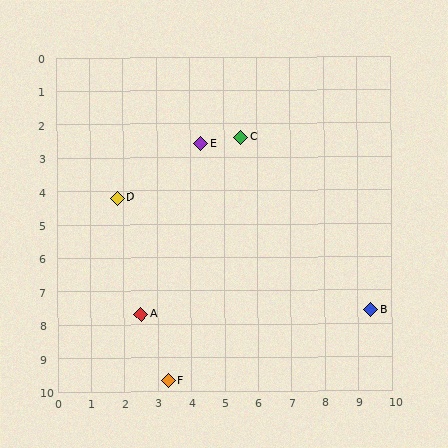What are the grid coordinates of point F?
Point F is at approximately (3.3, 9.7).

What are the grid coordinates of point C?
Point C is at approximately (5.5, 2.4).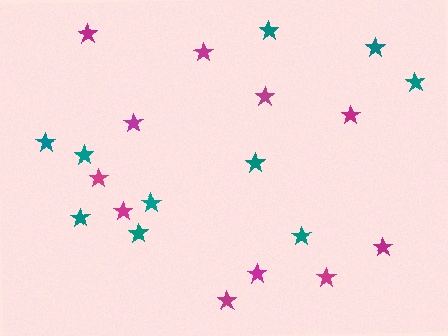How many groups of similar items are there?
There are 2 groups: one group of magenta stars (11) and one group of teal stars (10).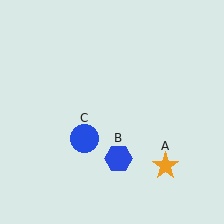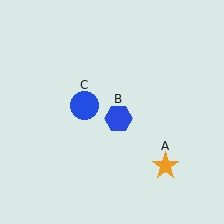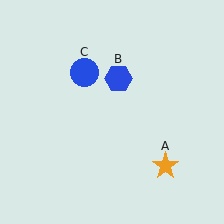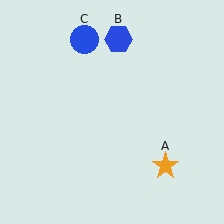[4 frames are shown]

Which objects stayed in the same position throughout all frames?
Orange star (object A) remained stationary.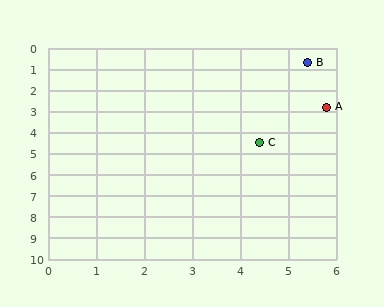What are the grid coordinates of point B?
Point B is at approximately (5.4, 0.7).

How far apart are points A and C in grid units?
Points A and C are about 2.2 grid units apart.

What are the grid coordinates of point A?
Point A is at approximately (5.8, 2.8).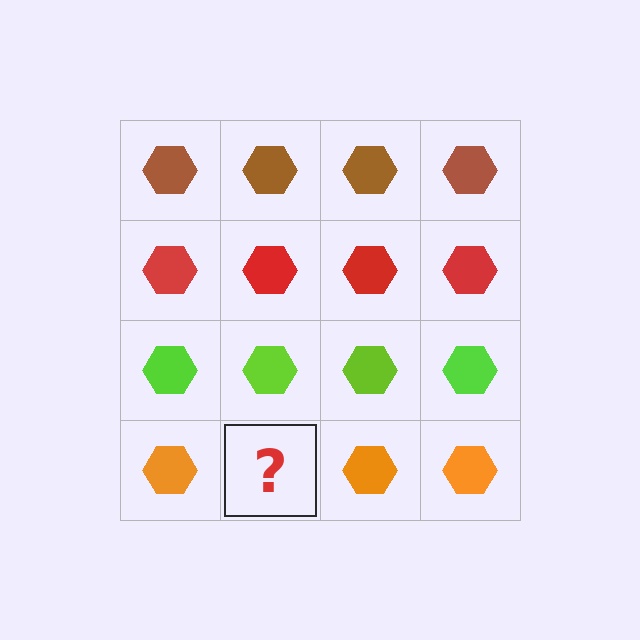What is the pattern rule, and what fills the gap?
The rule is that each row has a consistent color. The gap should be filled with an orange hexagon.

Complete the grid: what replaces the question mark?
The question mark should be replaced with an orange hexagon.